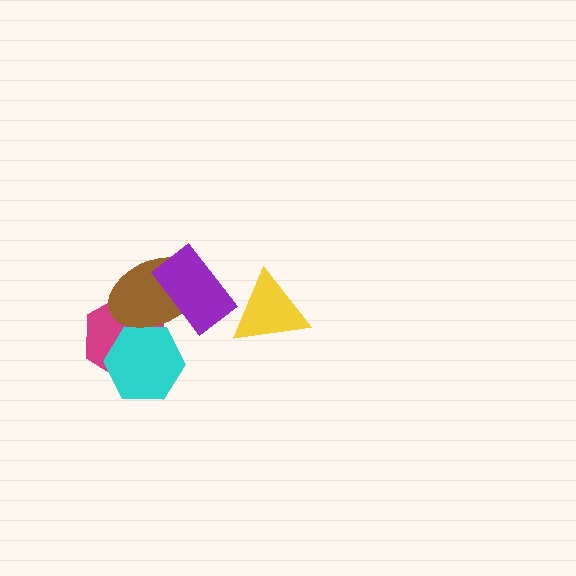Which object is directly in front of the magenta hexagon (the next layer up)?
The cyan hexagon is directly in front of the magenta hexagon.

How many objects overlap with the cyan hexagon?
2 objects overlap with the cyan hexagon.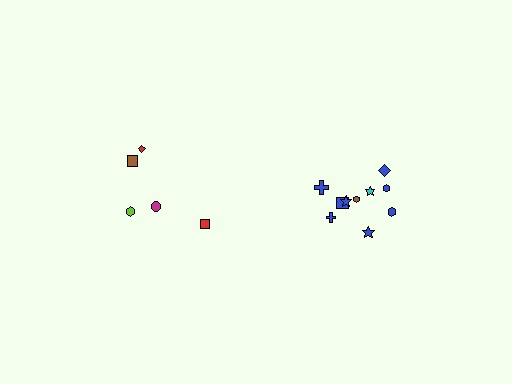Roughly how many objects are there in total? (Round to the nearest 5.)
Roughly 15 objects in total.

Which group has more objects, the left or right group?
The right group.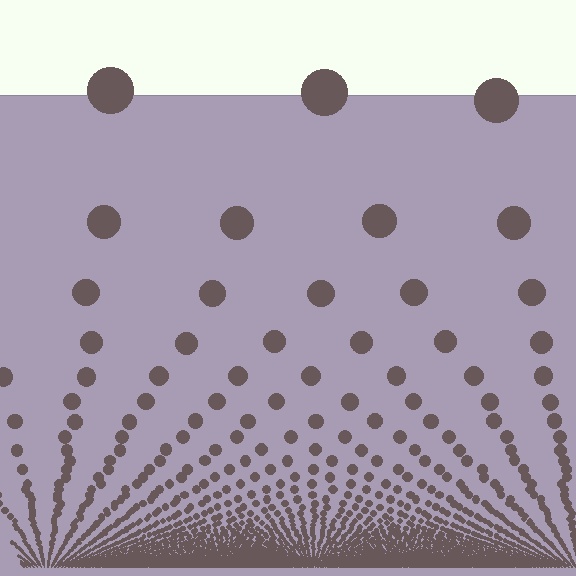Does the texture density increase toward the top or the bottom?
Density increases toward the bottom.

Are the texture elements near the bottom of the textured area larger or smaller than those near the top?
Smaller. The gradient is inverted — elements near the bottom are smaller and denser.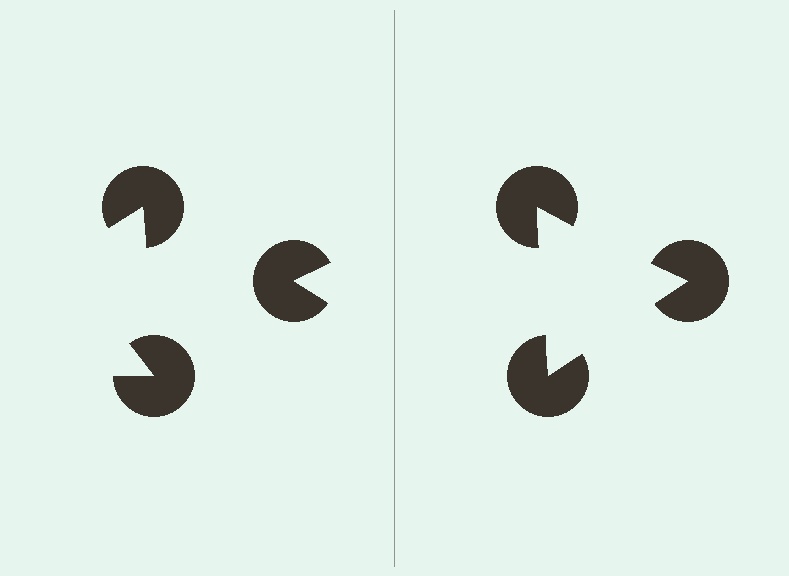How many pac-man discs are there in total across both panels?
6 — 3 on each side.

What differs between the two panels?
The pac-man discs are positioned identically on both sides; only the wedge orientations differ. On the right they align to a triangle; on the left they are misaligned.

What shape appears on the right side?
An illusory triangle.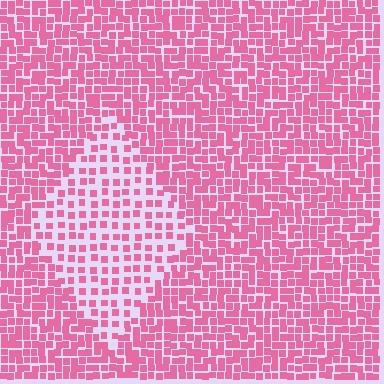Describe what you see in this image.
The image contains small pink elements arranged at two different densities. A diamond-shaped region is visible where the elements are less densely packed than the surrounding area.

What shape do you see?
I see a diamond.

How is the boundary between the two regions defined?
The boundary is defined by a change in element density (approximately 2.0x ratio). All elements are the same color, size, and shape.